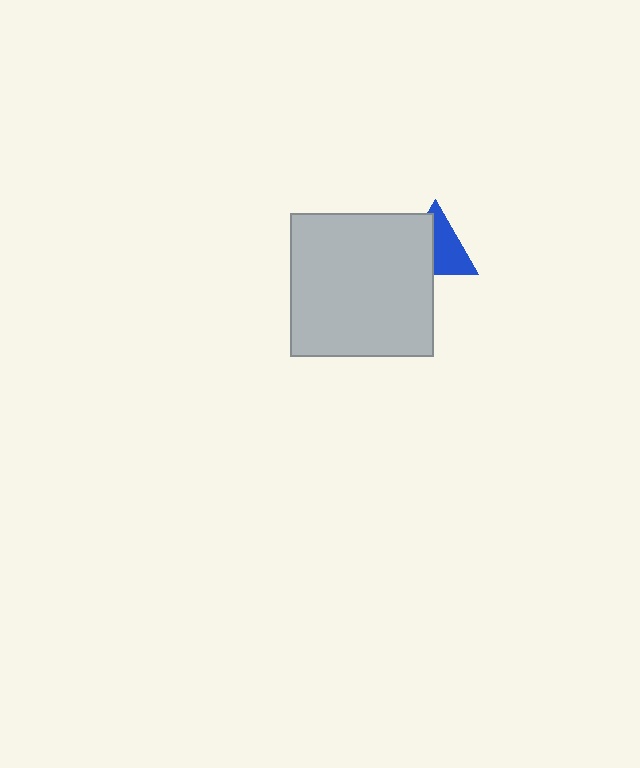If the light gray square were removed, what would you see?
You would see the complete blue triangle.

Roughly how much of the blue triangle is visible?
About half of it is visible (roughly 55%).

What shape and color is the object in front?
The object in front is a light gray square.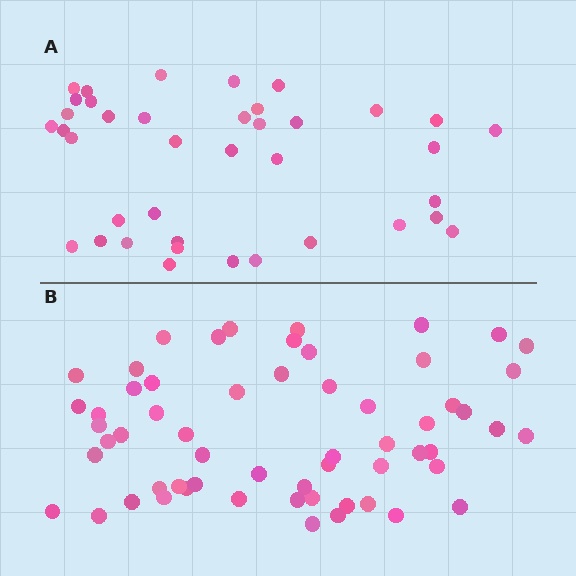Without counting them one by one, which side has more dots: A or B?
Region B (the bottom region) has more dots.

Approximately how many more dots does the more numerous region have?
Region B has approximately 20 more dots than region A.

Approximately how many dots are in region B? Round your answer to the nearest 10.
About 60 dots. (The exact count is 59, which rounds to 60.)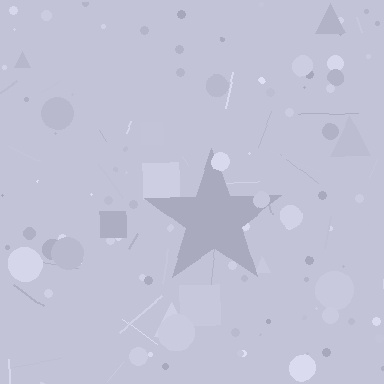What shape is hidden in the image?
A star is hidden in the image.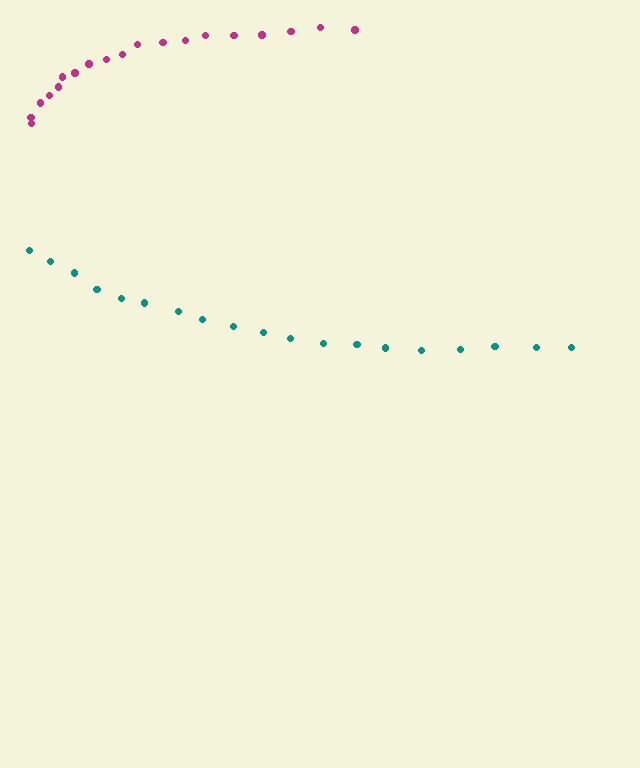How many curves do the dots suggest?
There are 2 distinct paths.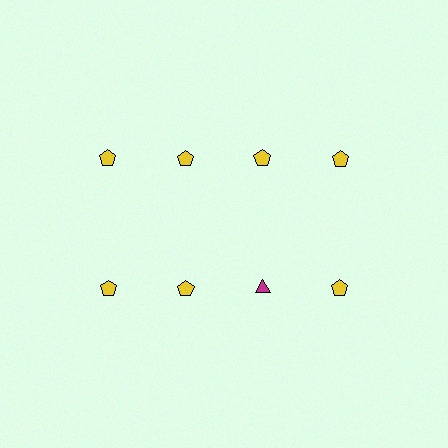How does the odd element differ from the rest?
It differs in both color (magenta instead of yellow) and shape (triangle instead of pentagon).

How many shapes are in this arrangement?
There are 8 shapes arranged in a grid pattern.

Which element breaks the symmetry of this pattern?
The magenta triangle in the second row, center column breaks the symmetry. All other shapes are yellow pentagons.